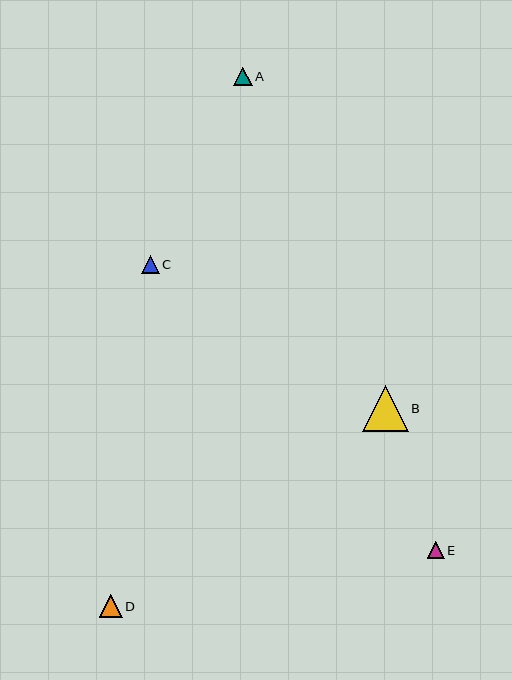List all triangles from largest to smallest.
From largest to smallest: B, D, A, C, E.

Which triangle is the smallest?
Triangle E is the smallest with a size of approximately 17 pixels.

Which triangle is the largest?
Triangle B is the largest with a size of approximately 46 pixels.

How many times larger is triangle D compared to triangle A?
Triangle D is approximately 1.2 times the size of triangle A.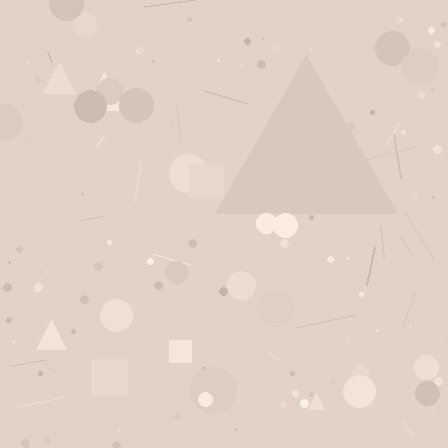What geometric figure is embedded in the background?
A triangle is embedded in the background.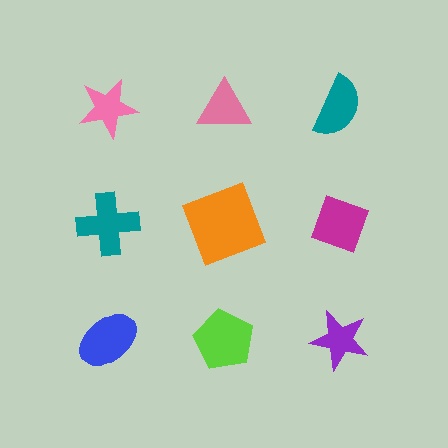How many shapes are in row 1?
3 shapes.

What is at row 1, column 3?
A teal semicircle.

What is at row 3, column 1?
A blue ellipse.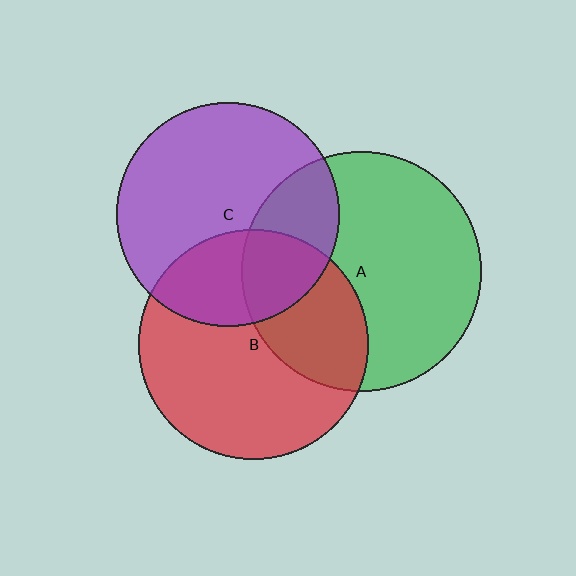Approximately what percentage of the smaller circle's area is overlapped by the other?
Approximately 35%.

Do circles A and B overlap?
Yes.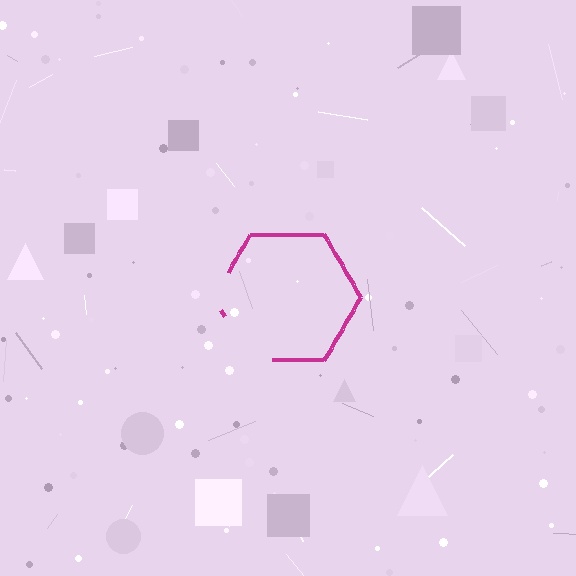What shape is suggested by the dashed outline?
The dashed outline suggests a hexagon.